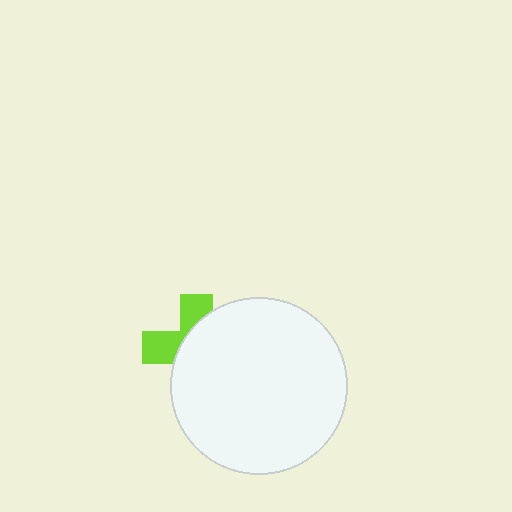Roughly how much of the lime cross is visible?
A small part of it is visible (roughly 37%).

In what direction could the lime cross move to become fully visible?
The lime cross could move left. That would shift it out from behind the white circle entirely.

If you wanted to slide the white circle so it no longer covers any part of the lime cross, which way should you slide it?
Slide it right — that is the most direct way to separate the two shapes.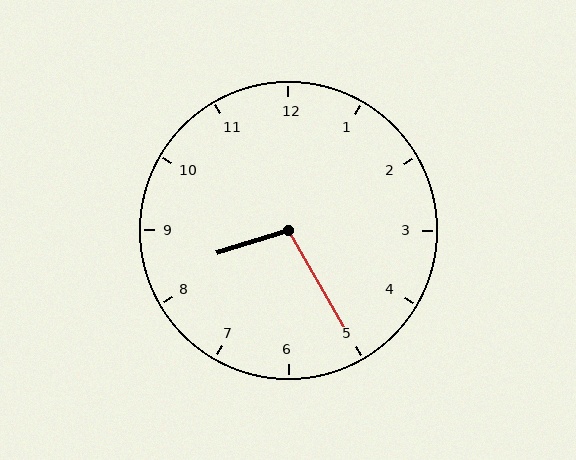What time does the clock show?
8:25.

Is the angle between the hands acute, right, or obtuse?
It is obtuse.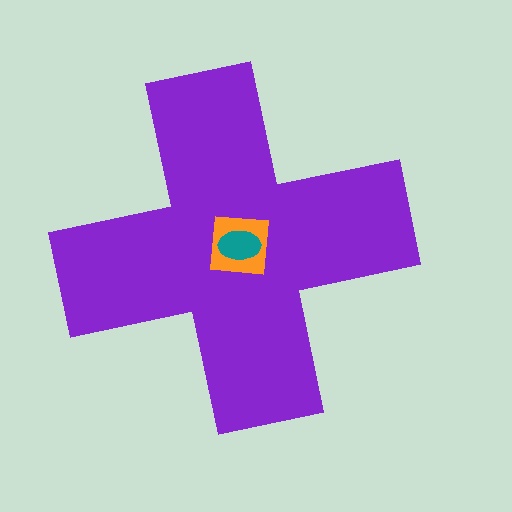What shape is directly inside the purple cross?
The orange square.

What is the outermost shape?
The purple cross.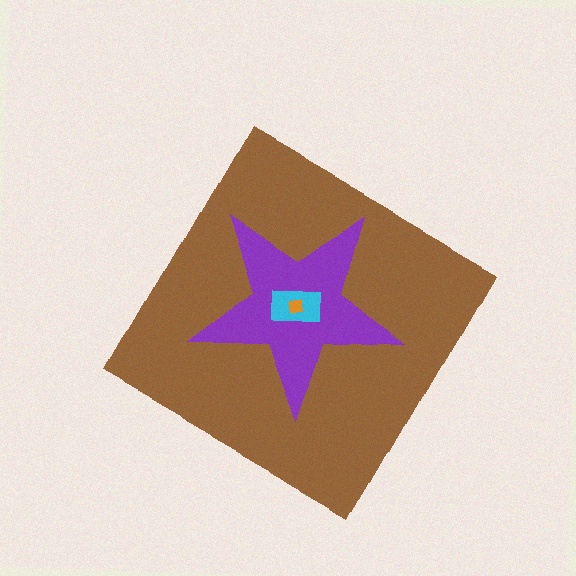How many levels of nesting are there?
4.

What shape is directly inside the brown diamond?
The purple star.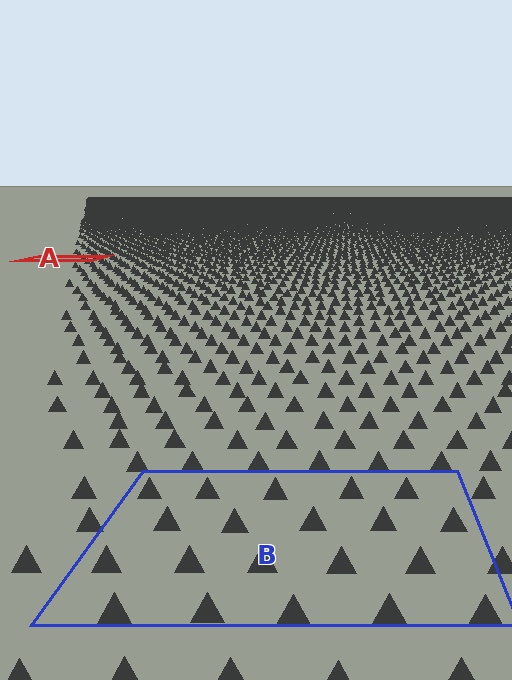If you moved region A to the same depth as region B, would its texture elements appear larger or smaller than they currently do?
They would appear larger. At a closer depth, the same texture elements are projected at a bigger on-screen size.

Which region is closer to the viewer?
Region B is closer. The texture elements there are larger and more spread out.